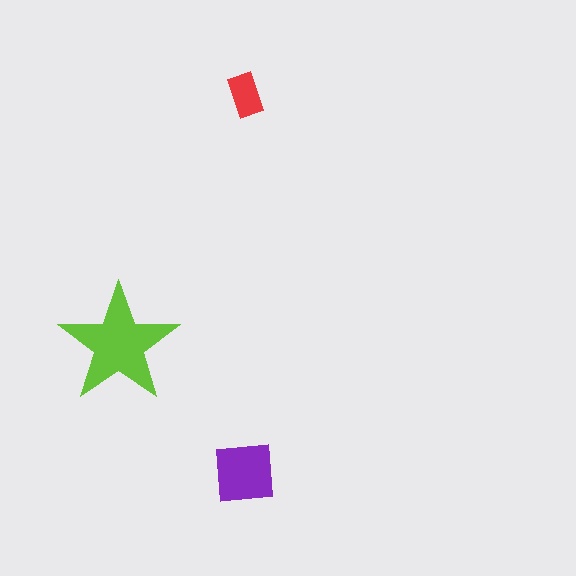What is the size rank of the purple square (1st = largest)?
2nd.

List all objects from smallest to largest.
The red rectangle, the purple square, the lime star.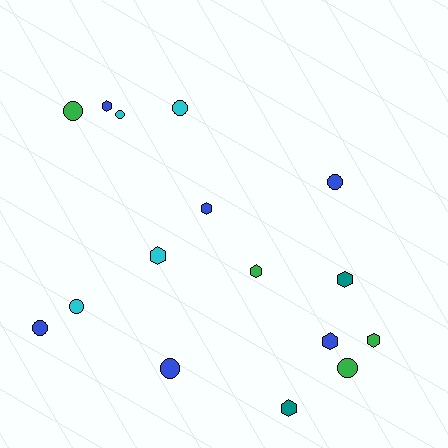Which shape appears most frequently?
Circle, with 8 objects.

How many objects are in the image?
There are 16 objects.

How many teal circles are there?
There are no teal circles.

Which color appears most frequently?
Blue, with 6 objects.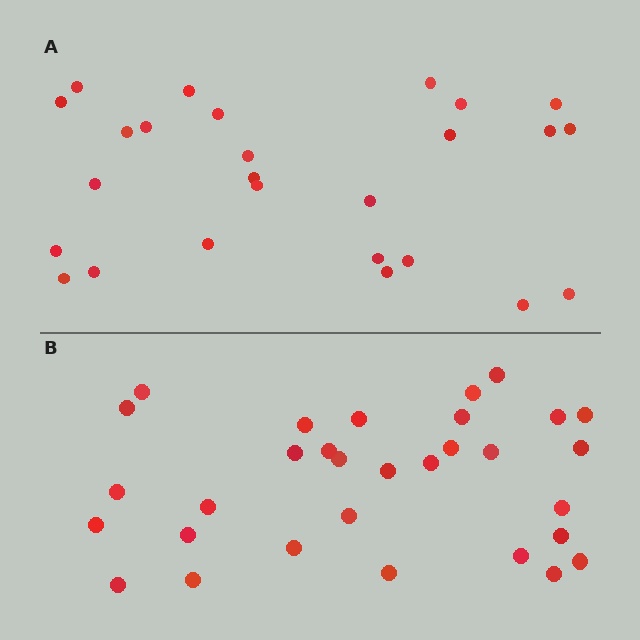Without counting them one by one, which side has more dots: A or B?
Region B (the bottom region) has more dots.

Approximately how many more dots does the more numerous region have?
Region B has about 5 more dots than region A.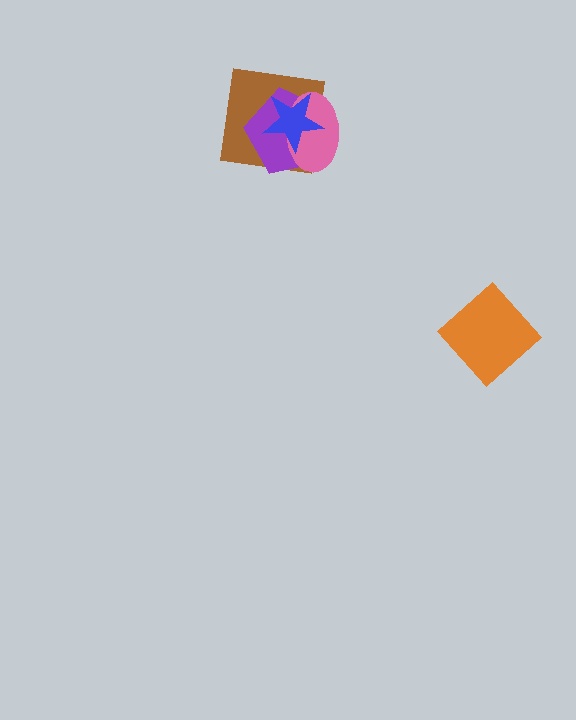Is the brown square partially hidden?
Yes, it is partially covered by another shape.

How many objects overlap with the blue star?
3 objects overlap with the blue star.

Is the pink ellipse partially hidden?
Yes, it is partially covered by another shape.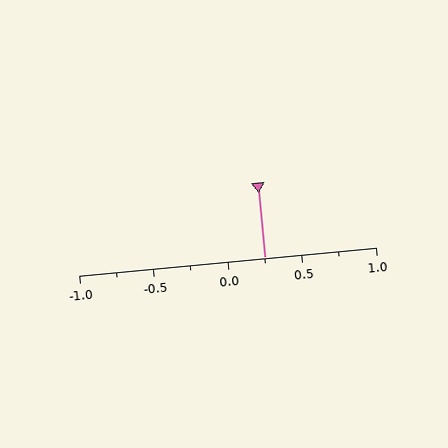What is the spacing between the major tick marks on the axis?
The major ticks are spaced 0.5 apart.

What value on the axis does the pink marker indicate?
The marker indicates approximately 0.25.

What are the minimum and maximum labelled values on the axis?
The axis runs from -1.0 to 1.0.